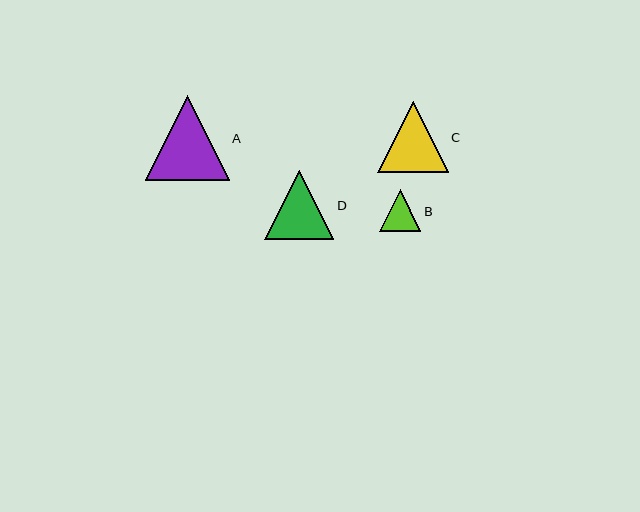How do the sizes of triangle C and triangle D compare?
Triangle C and triangle D are approximately the same size.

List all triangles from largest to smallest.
From largest to smallest: A, C, D, B.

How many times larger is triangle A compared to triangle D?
Triangle A is approximately 1.2 times the size of triangle D.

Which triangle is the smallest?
Triangle B is the smallest with a size of approximately 41 pixels.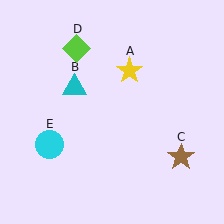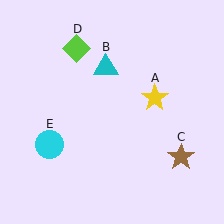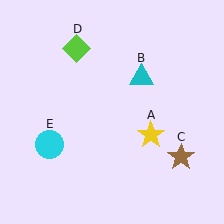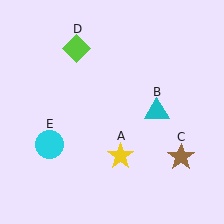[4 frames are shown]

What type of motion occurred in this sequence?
The yellow star (object A), cyan triangle (object B) rotated clockwise around the center of the scene.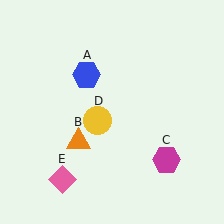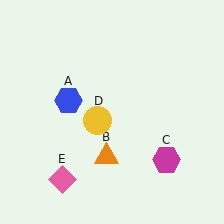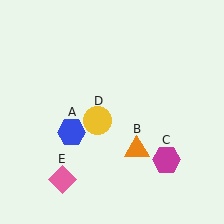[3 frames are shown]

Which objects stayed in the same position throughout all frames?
Magenta hexagon (object C) and yellow circle (object D) and pink diamond (object E) remained stationary.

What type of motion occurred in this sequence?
The blue hexagon (object A), orange triangle (object B) rotated counterclockwise around the center of the scene.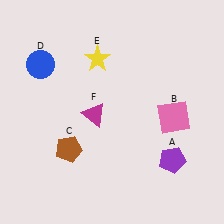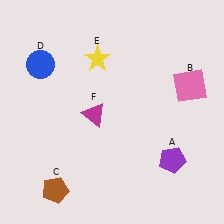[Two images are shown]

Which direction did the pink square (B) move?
The pink square (B) moved up.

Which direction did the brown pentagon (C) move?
The brown pentagon (C) moved down.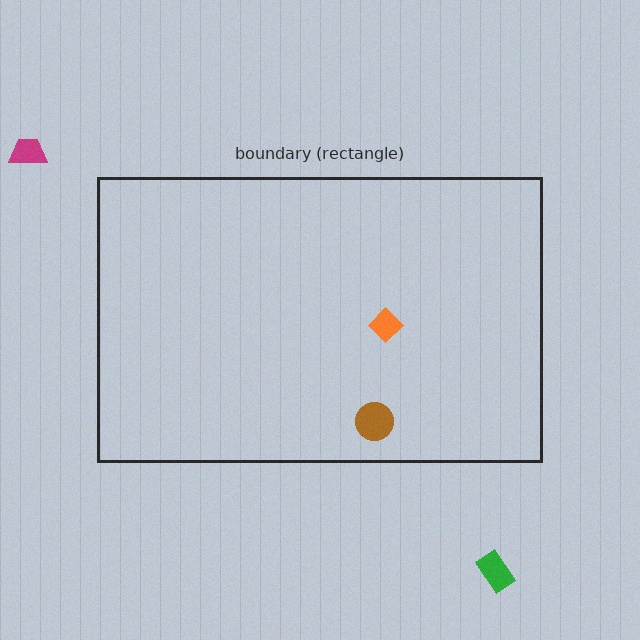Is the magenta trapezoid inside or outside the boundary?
Outside.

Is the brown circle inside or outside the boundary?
Inside.